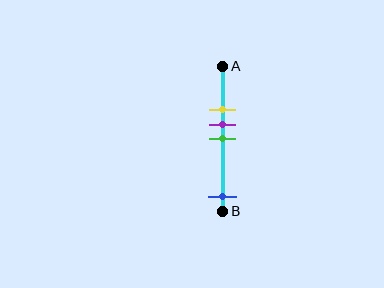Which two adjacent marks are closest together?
The purple and green marks are the closest adjacent pair.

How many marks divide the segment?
There are 4 marks dividing the segment.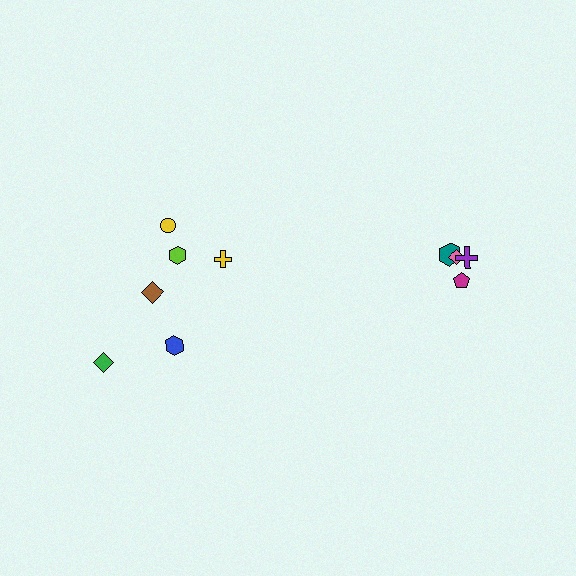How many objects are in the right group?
There are 4 objects.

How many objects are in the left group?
There are 6 objects.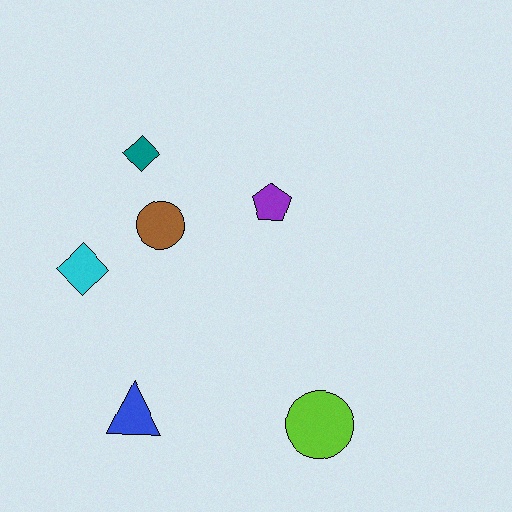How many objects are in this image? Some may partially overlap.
There are 6 objects.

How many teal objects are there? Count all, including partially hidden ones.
There is 1 teal object.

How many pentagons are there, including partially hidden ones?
There is 1 pentagon.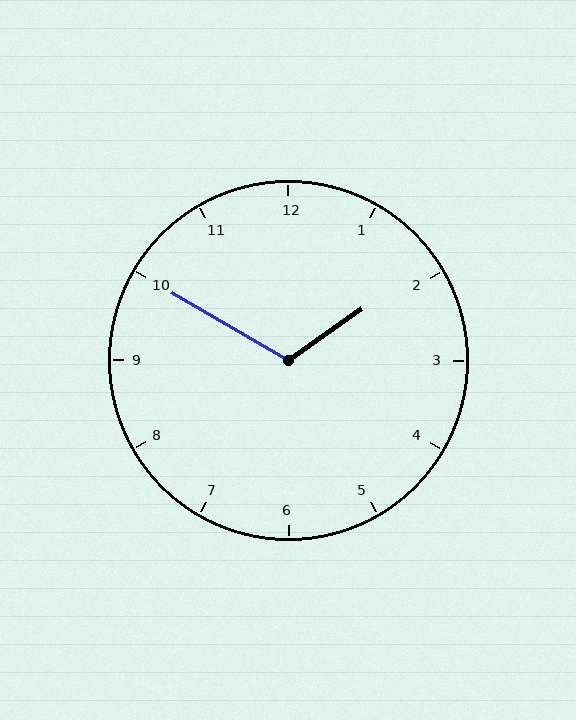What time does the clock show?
1:50.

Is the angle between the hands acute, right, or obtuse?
It is obtuse.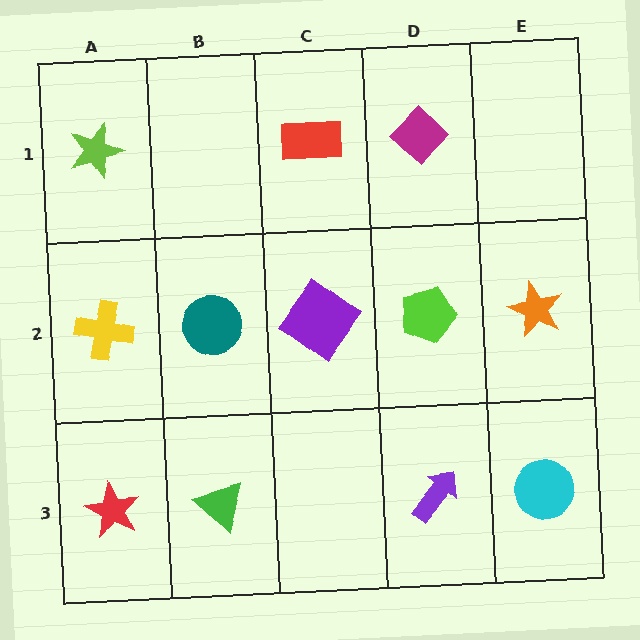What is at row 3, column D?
A purple arrow.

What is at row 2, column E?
An orange star.